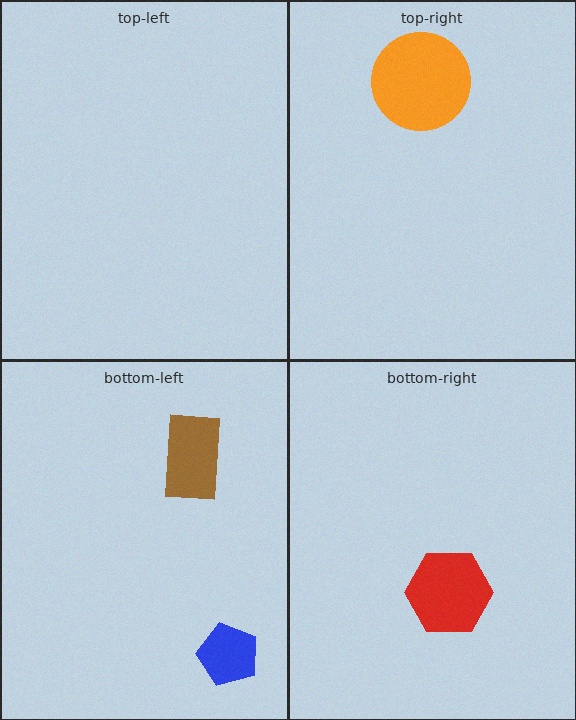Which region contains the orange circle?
The top-right region.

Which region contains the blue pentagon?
The bottom-left region.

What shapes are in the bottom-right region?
The red hexagon.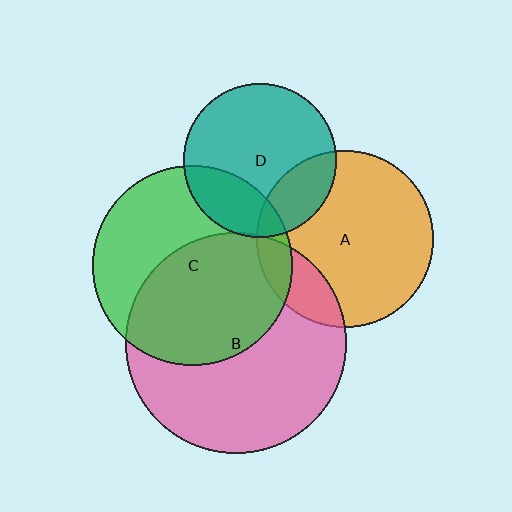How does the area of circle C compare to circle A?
Approximately 1.3 times.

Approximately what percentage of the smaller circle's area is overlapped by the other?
Approximately 25%.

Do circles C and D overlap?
Yes.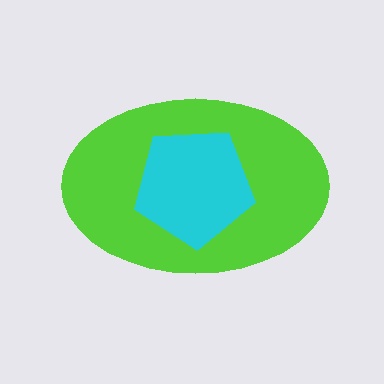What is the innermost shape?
The cyan pentagon.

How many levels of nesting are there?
2.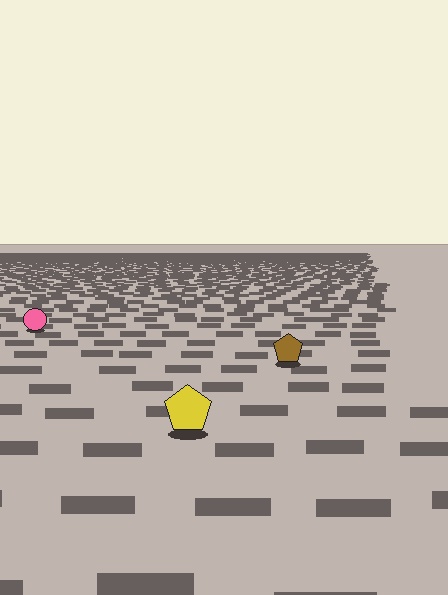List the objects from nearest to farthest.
From nearest to farthest: the yellow pentagon, the brown pentagon, the pink circle.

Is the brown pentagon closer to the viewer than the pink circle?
Yes. The brown pentagon is closer — you can tell from the texture gradient: the ground texture is coarser near it.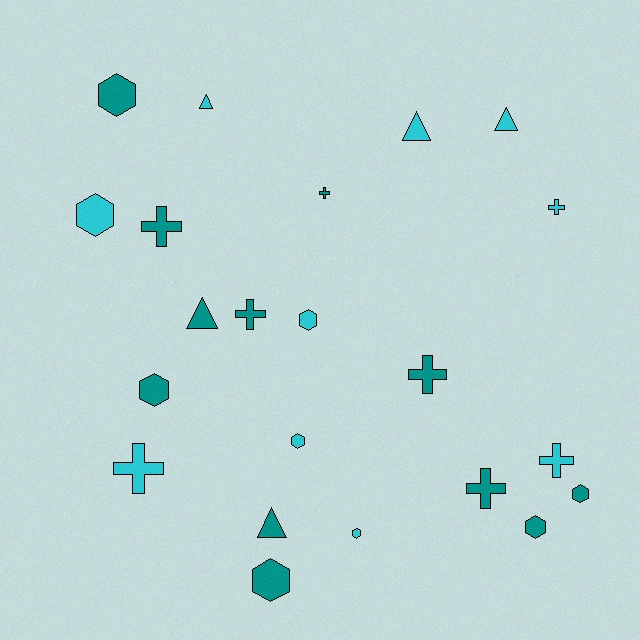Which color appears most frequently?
Teal, with 12 objects.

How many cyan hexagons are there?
There are 4 cyan hexagons.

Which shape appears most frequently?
Hexagon, with 9 objects.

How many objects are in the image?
There are 22 objects.